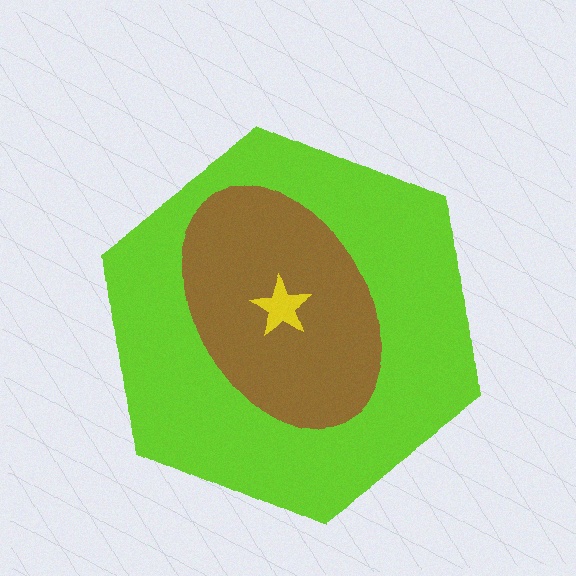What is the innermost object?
The yellow star.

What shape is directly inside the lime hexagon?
The brown ellipse.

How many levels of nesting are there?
3.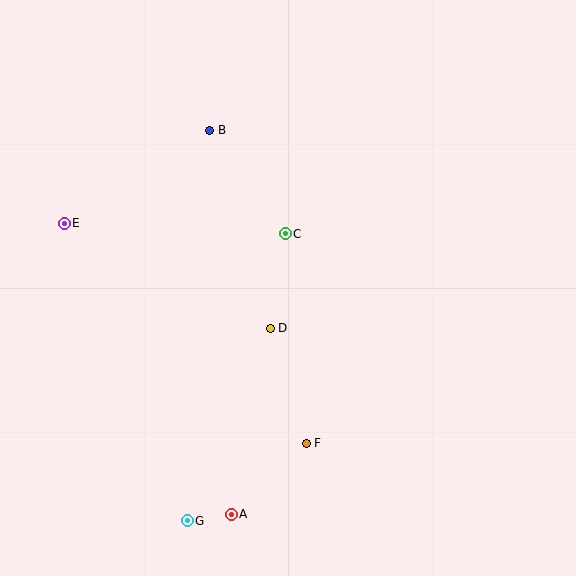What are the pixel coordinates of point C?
Point C is at (285, 234).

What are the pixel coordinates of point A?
Point A is at (231, 514).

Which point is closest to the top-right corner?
Point C is closest to the top-right corner.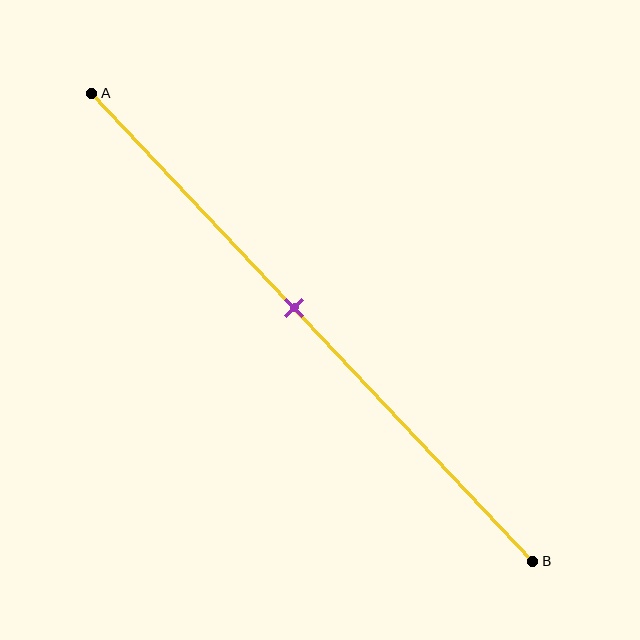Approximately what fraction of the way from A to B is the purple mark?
The purple mark is approximately 45% of the way from A to B.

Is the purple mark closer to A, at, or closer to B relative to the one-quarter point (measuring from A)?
The purple mark is closer to point B than the one-quarter point of segment AB.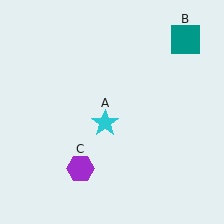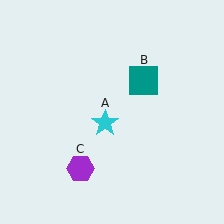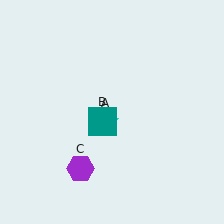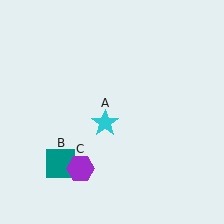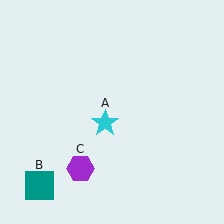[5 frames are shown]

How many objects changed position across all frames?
1 object changed position: teal square (object B).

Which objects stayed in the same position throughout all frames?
Cyan star (object A) and purple hexagon (object C) remained stationary.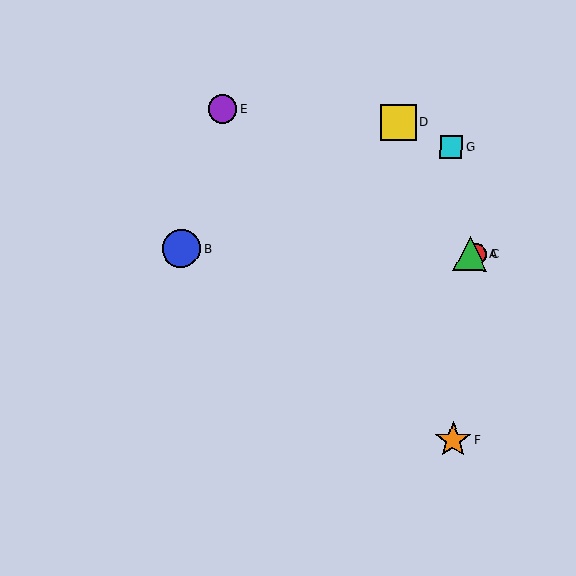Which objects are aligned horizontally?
Objects A, B, C are aligned horizontally.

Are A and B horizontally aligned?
Yes, both are at y≈254.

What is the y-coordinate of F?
Object F is at y≈440.